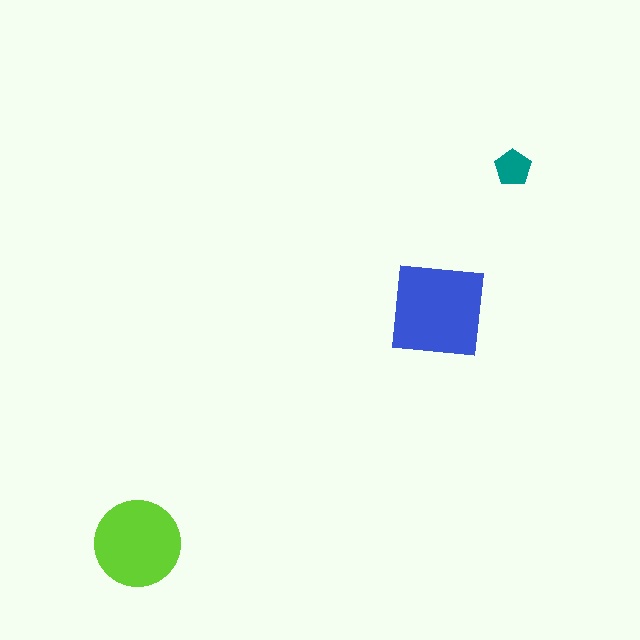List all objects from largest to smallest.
The blue square, the lime circle, the teal pentagon.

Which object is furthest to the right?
The teal pentagon is rightmost.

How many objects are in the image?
There are 3 objects in the image.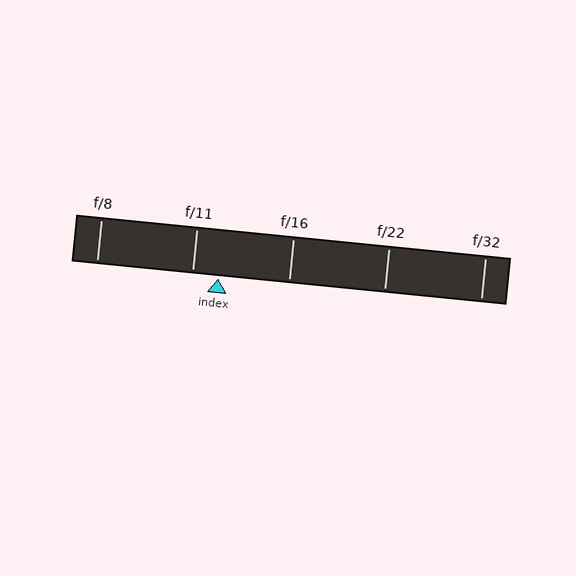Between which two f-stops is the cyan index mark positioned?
The index mark is between f/11 and f/16.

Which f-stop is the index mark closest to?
The index mark is closest to f/11.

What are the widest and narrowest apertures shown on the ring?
The widest aperture shown is f/8 and the narrowest is f/32.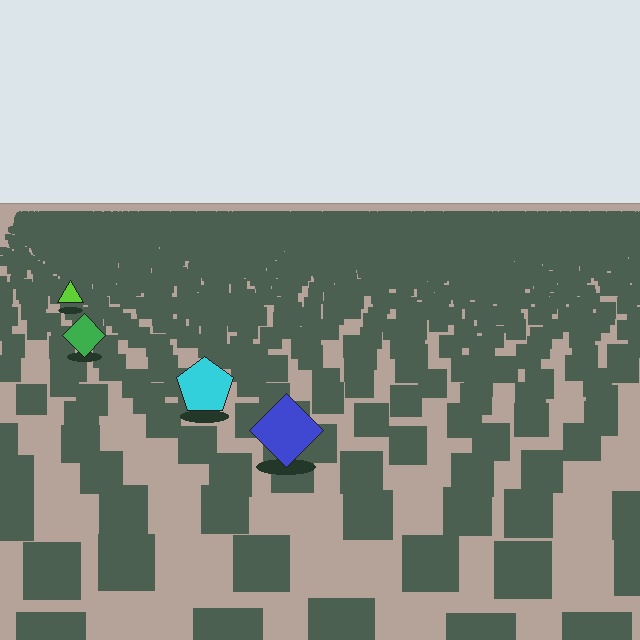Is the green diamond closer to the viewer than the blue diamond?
No. The blue diamond is closer — you can tell from the texture gradient: the ground texture is coarser near it.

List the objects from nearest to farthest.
From nearest to farthest: the blue diamond, the cyan pentagon, the green diamond, the lime triangle.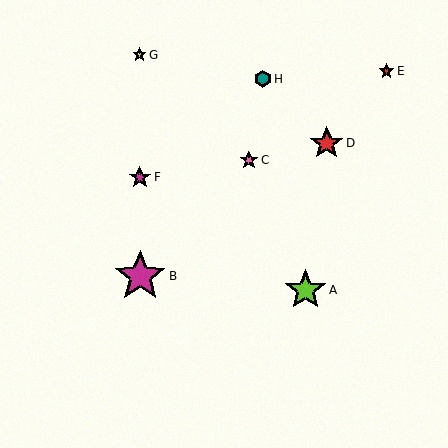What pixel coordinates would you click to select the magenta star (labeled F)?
Click at (140, 177) to select the magenta star F.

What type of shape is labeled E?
Shape E is a red star.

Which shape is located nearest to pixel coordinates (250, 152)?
The pink star (labeled C) at (249, 160) is nearest to that location.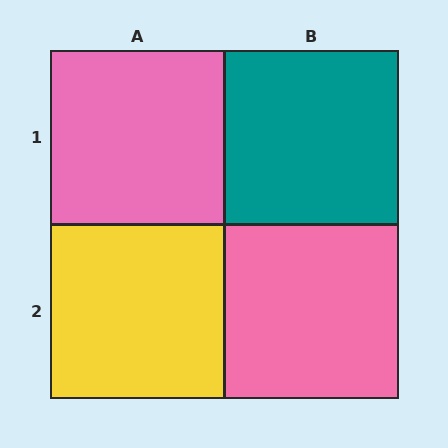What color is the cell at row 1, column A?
Pink.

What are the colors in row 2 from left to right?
Yellow, pink.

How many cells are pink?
2 cells are pink.